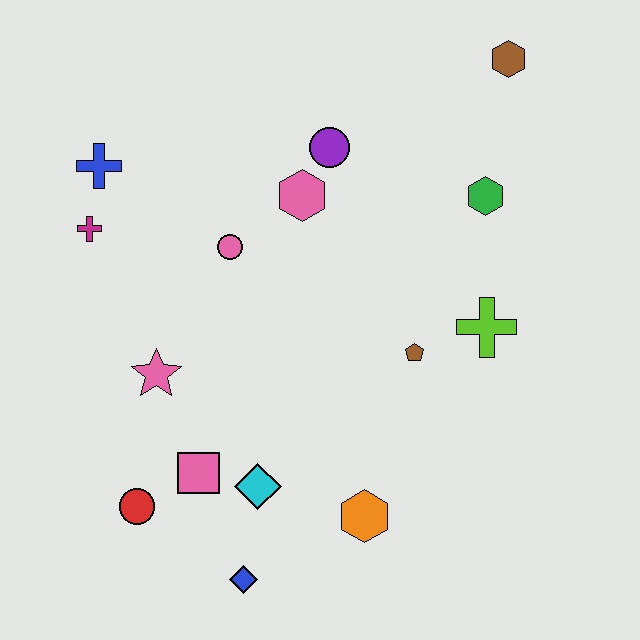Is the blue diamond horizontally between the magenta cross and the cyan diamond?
Yes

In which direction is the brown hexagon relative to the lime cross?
The brown hexagon is above the lime cross.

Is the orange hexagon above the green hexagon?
No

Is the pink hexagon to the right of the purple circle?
No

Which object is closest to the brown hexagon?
The green hexagon is closest to the brown hexagon.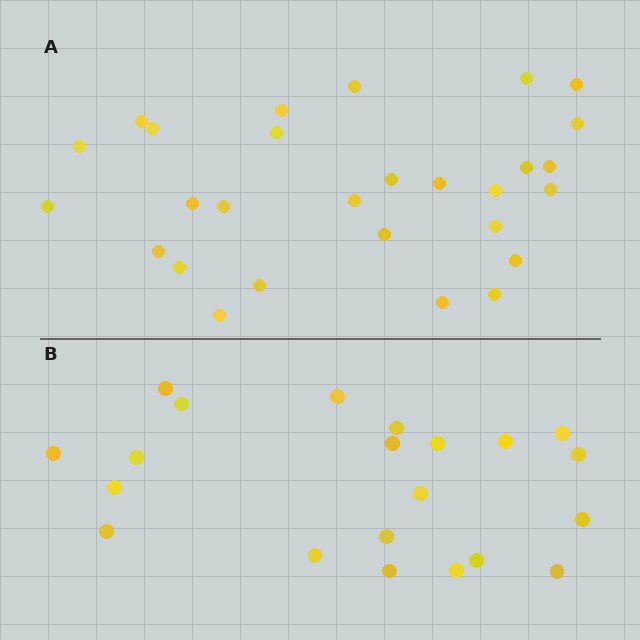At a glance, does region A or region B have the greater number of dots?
Region A (the top region) has more dots.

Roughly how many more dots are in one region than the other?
Region A has roughly 8 or so more dots than region B.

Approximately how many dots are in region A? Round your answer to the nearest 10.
About 30 dots. (The exact count is 28, which rounds to 30.)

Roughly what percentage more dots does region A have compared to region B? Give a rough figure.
About 35% more.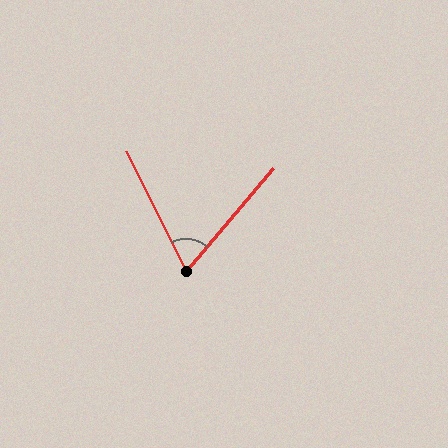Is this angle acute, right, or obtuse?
It is acute.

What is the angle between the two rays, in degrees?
Approximately 67 degrees.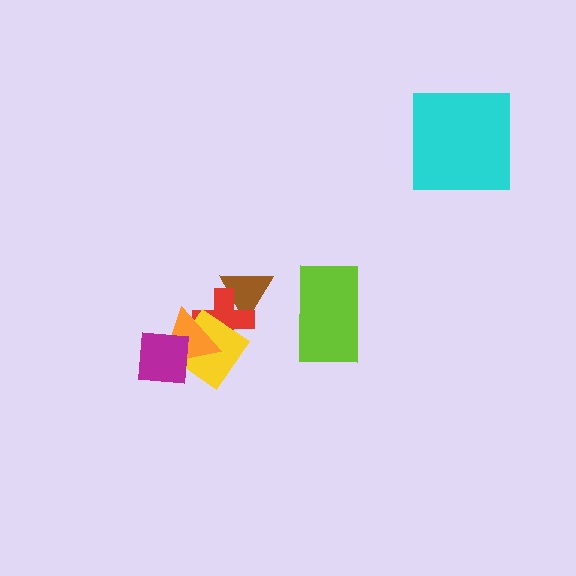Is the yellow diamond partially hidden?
Yes, it is partially covered by another shape.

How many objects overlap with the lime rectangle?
0 objects overlap with the lime rectangle.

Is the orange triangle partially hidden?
Yes, it is partially covered by another shape.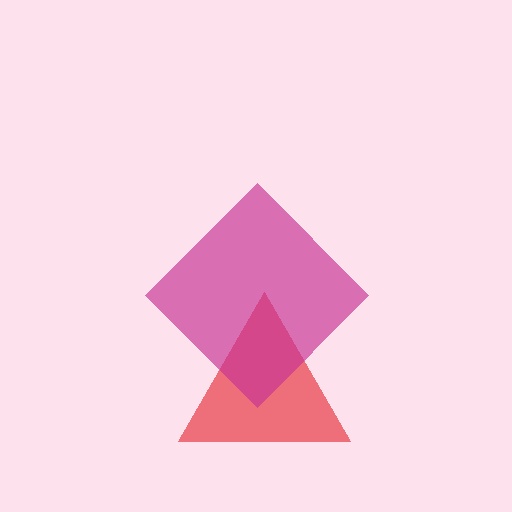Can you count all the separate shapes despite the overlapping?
Yes, there are 2 separate shapes.